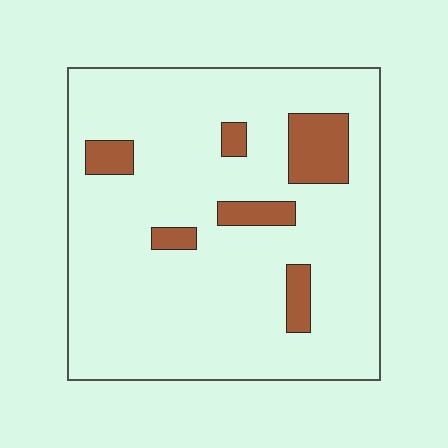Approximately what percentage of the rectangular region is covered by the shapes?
Approximately 10%.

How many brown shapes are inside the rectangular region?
6.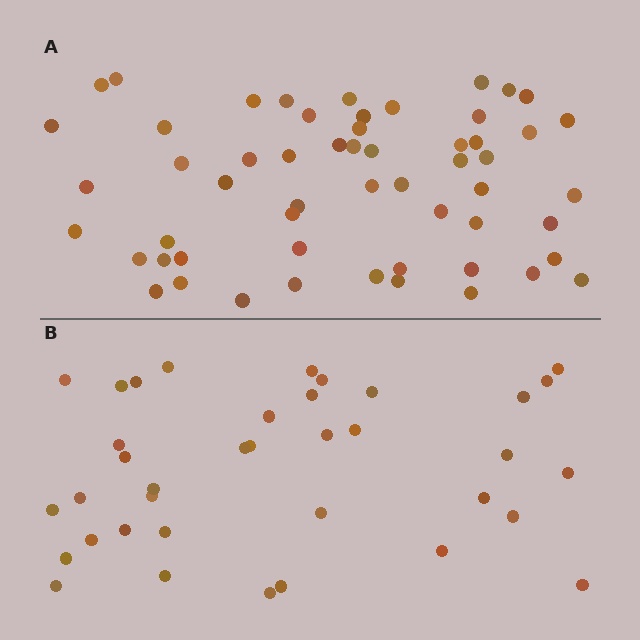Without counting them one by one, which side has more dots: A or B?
Region A (the top region) has more dots.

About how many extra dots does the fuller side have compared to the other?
Region A has approximately 20 more dots than region B.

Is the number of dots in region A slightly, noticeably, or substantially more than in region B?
Region A has substantially more. The ratio is roughly 1.5 to 1.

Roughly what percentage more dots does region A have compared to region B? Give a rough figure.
About 50% more.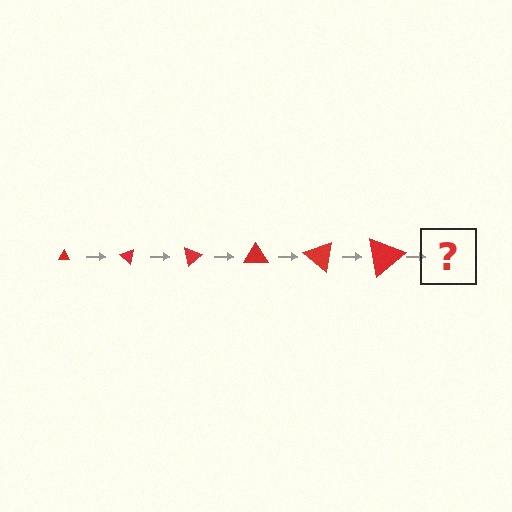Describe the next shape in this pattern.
It should be a triangle, larger than the previous one and rotated 240 degrees from the start.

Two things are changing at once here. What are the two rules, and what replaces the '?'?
The two rules are that the triangle grows larger each step and it rotates 40 degrees each step. The '?' should be a triangle, larger than the previous one and rotated 240 degrees from the start.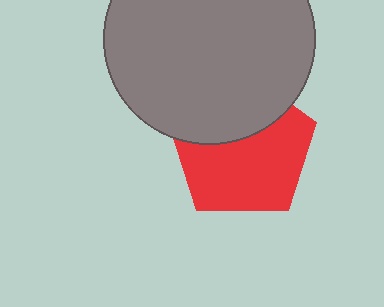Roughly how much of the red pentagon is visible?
About half of it is visible (roughly 63%).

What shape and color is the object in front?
The object in front is a gray circle.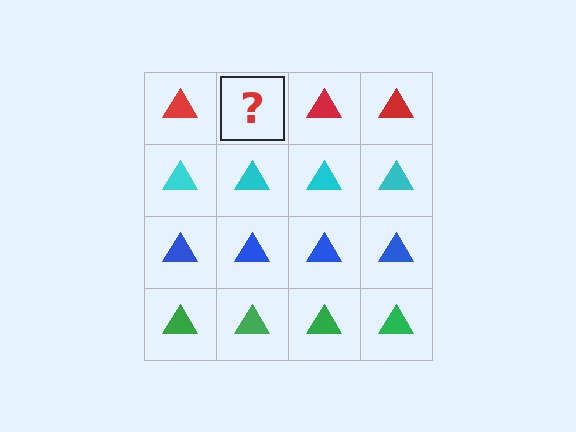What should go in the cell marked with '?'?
The missing cell should contain a red triangle.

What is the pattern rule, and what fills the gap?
The rule is that each row has a consistent color. The gap should be filled with a red triangle.